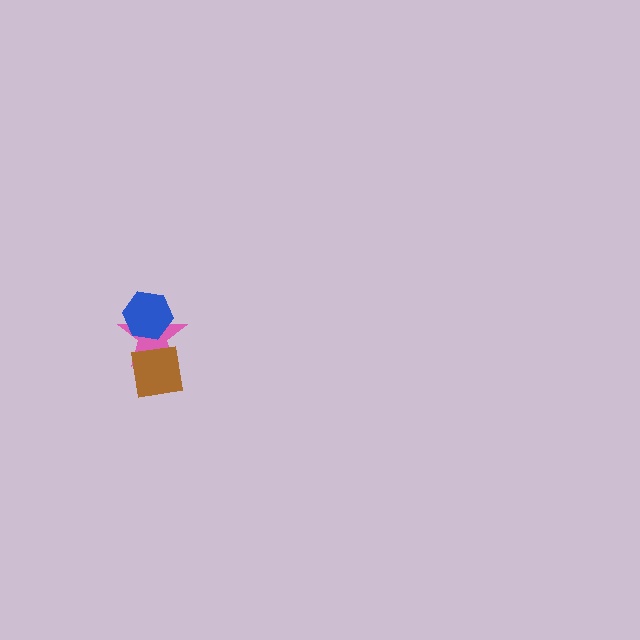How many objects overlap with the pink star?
2 objects overlap with the pink star.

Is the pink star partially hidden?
Yes, it is partially covered by another shape.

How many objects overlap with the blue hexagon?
1 object overlaps with the blue hexagon.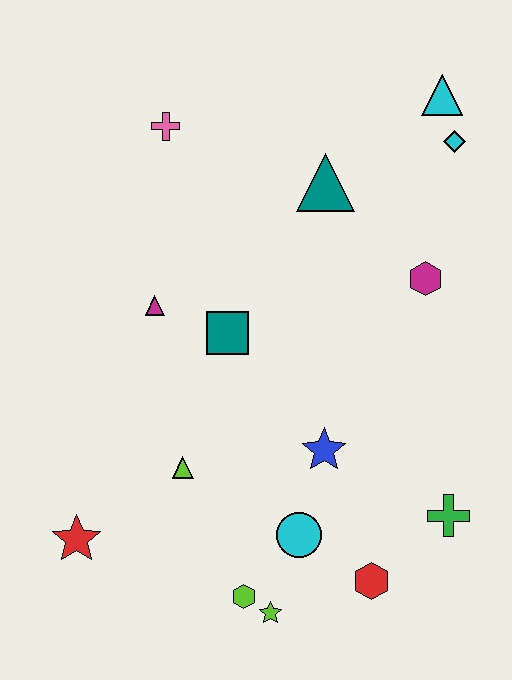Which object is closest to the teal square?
The magenta triangle is closest to the teal square.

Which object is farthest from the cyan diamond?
The red star is farthest from the cyan diamond.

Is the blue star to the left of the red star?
No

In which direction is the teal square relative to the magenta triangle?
The teal square is to the right of the magenta triangle.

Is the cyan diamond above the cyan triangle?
No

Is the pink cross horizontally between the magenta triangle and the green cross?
Yes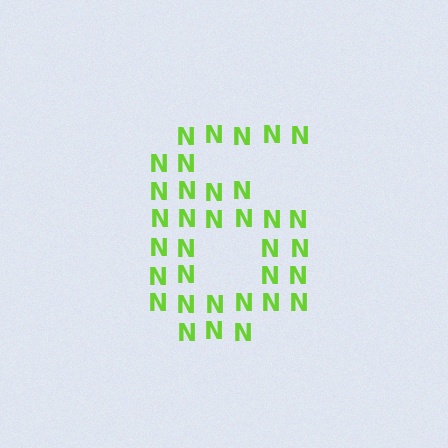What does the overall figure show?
The overall figure shows the digit 6.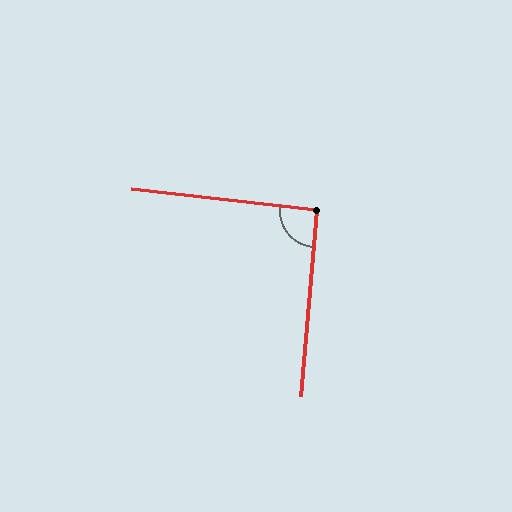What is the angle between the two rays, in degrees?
Approximately 92 degrees.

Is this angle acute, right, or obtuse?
It is approximately a right angle.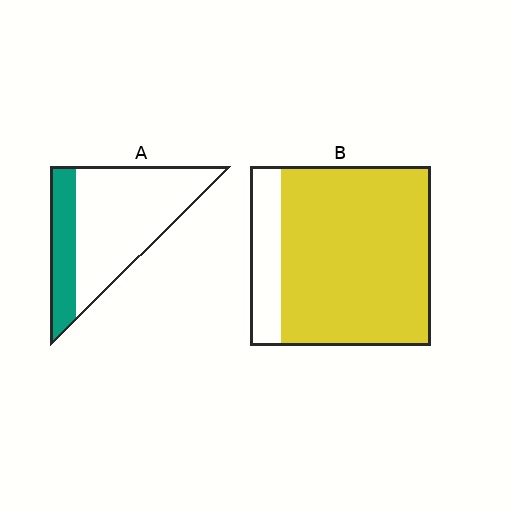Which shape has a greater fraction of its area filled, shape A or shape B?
Shape B.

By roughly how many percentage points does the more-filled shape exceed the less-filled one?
By roughly 55 percentage points (B over A).